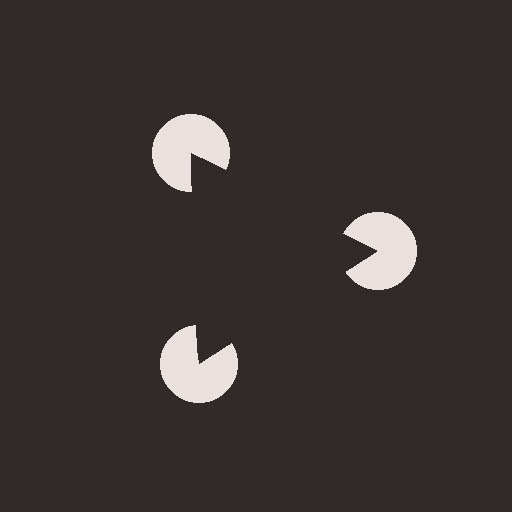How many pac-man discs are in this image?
There are 3 — one at each vertex of the illusory triangle.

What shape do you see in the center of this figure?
An illusory triangle — its edges are inferred from the aligned wedge cuts in the pac-man discs, not physically drawn.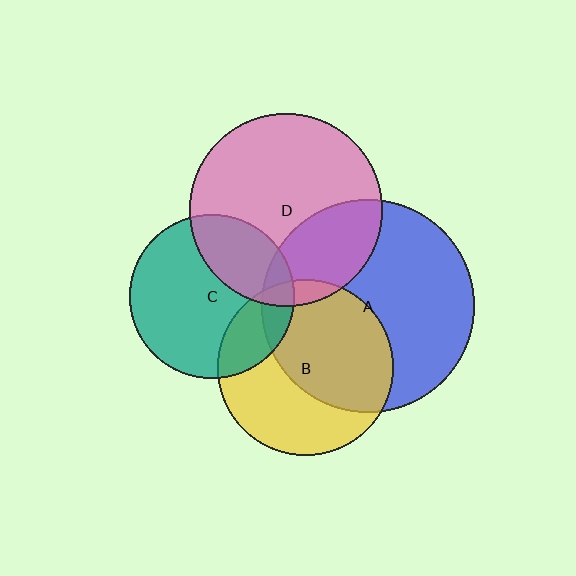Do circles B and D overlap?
Yes.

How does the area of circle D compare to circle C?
Approximately 1.4 times.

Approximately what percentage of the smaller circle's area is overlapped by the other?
Approximately 5%.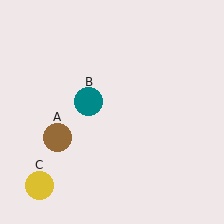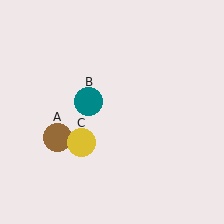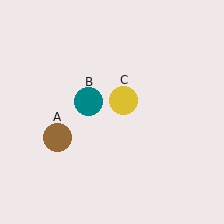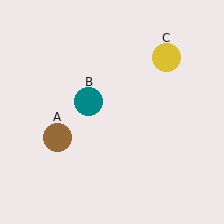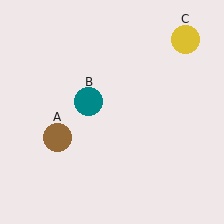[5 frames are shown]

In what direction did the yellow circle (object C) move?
The yellow circle (object C) moved up and to the right.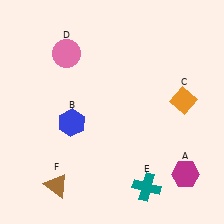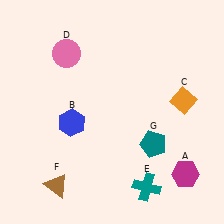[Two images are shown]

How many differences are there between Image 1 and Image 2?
There is 1 difference between the two images.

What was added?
A teal pentagon (G) was added in Image 2.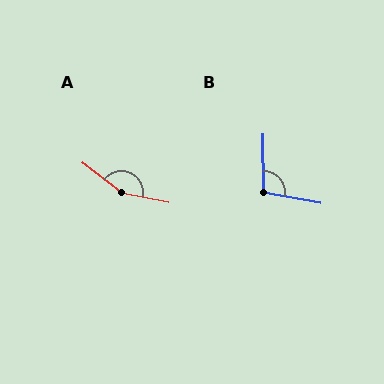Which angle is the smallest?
B, at approximately 100 degrees.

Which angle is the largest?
A, at approximately 153 degrees.